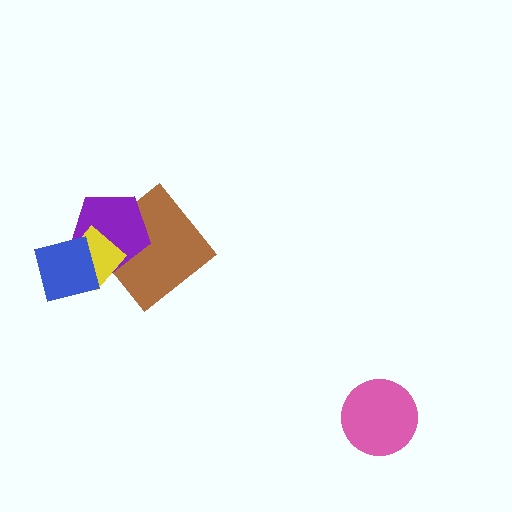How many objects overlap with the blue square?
2 objects overlap with the blue square.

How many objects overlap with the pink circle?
0 objects overlap with the pink circle.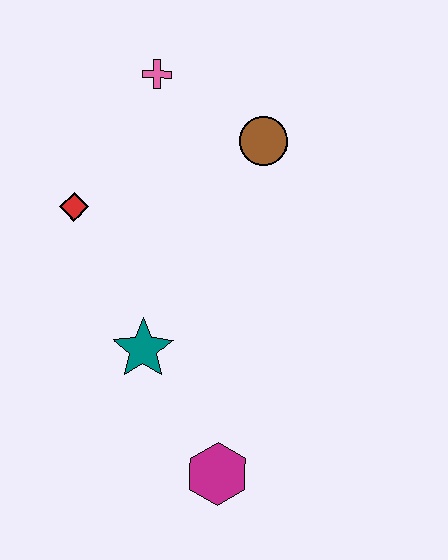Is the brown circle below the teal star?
No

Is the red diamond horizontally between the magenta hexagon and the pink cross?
No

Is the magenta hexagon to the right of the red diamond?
Yes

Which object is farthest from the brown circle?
The magenta hexagon is farthest from the brown circle.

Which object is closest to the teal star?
The magenta hexagon is closest to the teal star.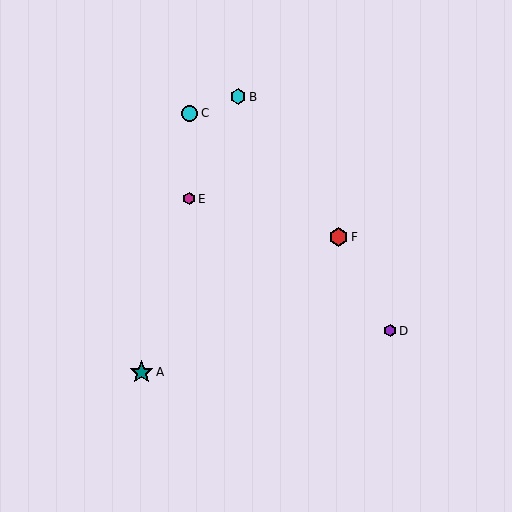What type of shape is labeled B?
Shape B is a cyan hexagon.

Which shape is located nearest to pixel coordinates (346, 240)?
The red hexagon (labeled F) at (338, 237) is nearest to that location.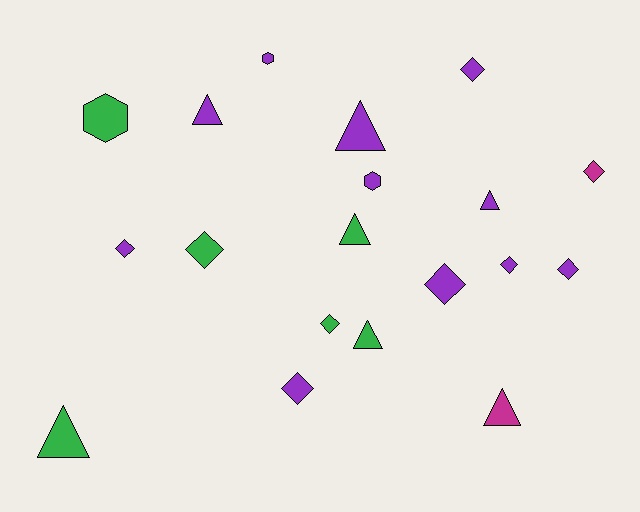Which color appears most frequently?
Purple, with 11 objects.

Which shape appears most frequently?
Diamond, with 9 objects.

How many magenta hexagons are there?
There are no magenta hexagons.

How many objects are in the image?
There are 19 objects.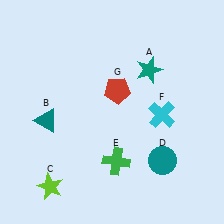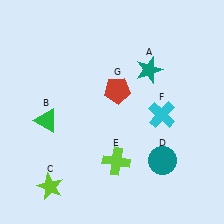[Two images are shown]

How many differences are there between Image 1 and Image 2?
There are 2 differences between the two images.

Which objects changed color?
B changed from teal to green. E changed from green to lime.